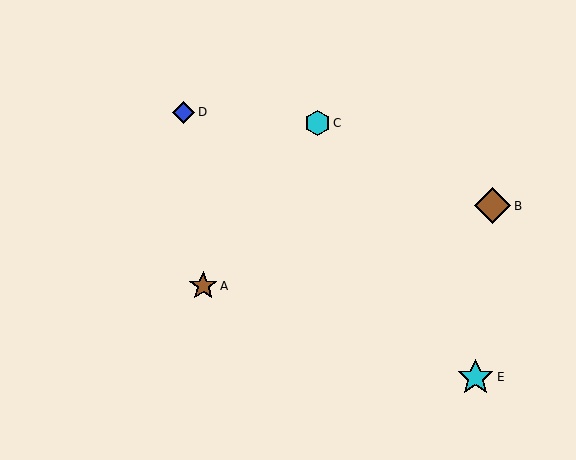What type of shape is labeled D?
Shape D is a blue diamond.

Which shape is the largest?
The cyan star (labeled E) is the largest.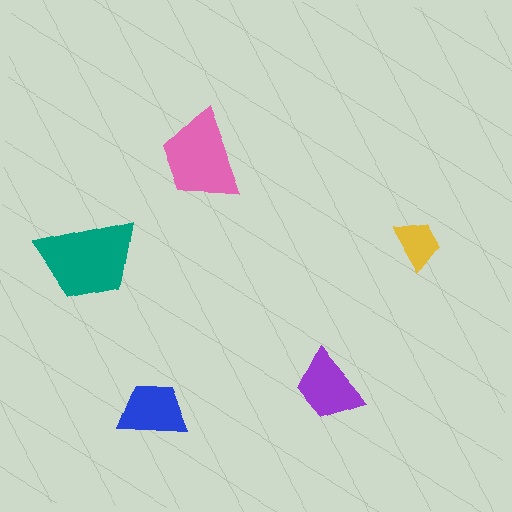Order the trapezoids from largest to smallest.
the teal one, the pink one, the purple one, the blue one, the yellow one.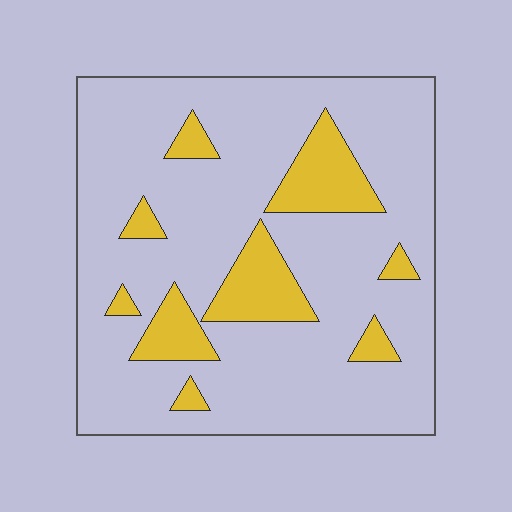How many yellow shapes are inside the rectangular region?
9.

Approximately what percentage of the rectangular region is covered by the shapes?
Approximately 20%.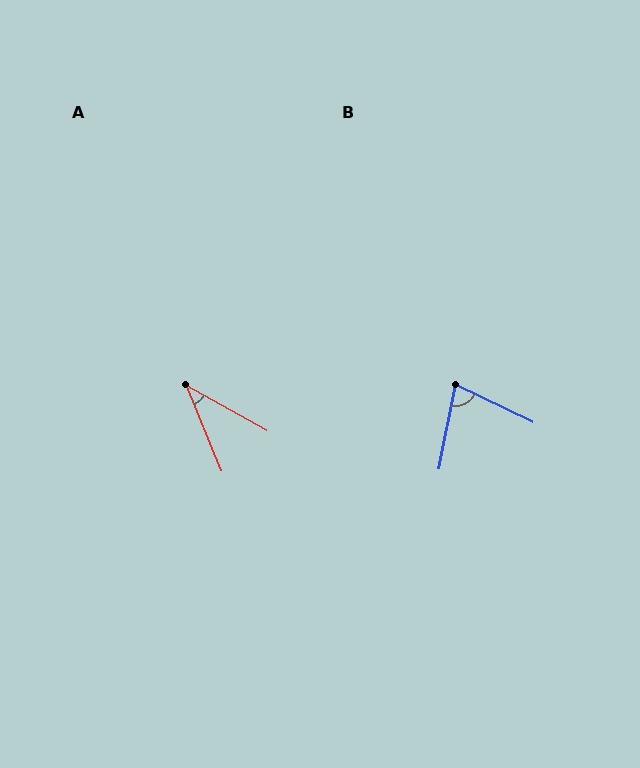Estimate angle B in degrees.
Approximately 75 degrees.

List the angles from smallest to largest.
A (38°), B (75°).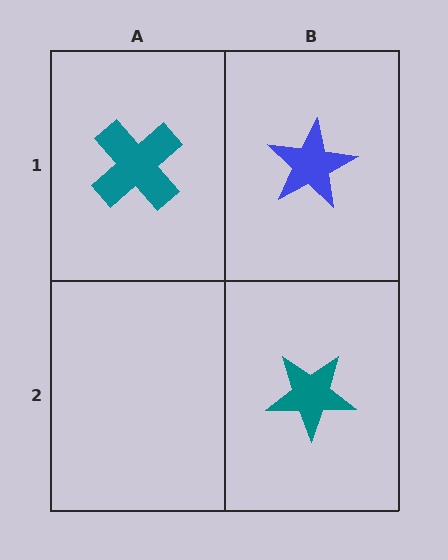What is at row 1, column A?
A teal cross.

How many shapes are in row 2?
1 shape.